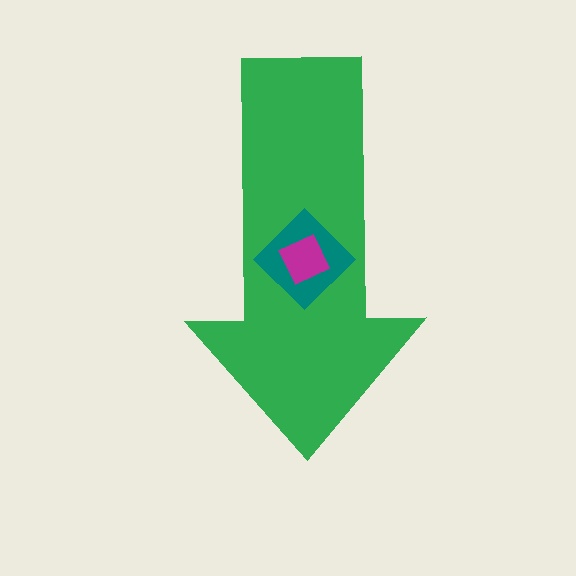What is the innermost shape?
The magenta square.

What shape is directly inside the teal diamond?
The magenta square.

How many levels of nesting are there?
3.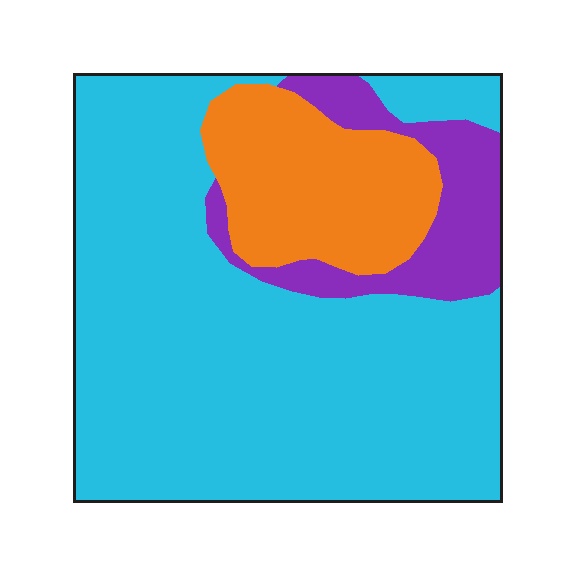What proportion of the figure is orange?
Orange covers around 20% of the figure.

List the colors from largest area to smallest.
From largest to smallest: cyan, orange, purple.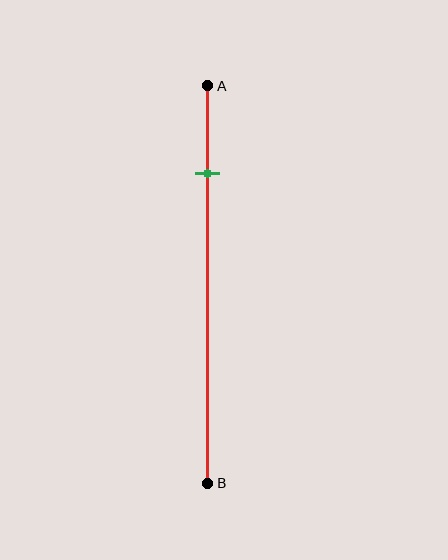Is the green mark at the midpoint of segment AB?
No, the mark is at about 20% from A, not at the 50% midpoint.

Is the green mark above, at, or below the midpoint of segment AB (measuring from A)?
The green mark is above the midpoint of segment AB.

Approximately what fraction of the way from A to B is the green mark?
The green mark is approximately 20% of the way from A to B.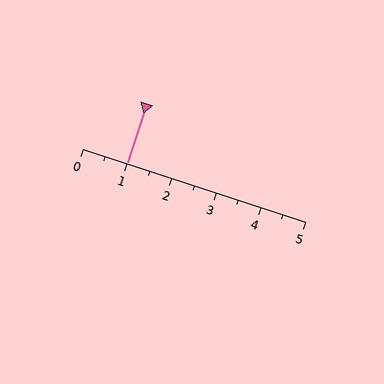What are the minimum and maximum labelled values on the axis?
The axis runs from 0 to 5.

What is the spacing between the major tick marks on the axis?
The major ticks are spaced 1 apart.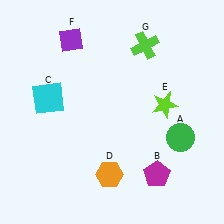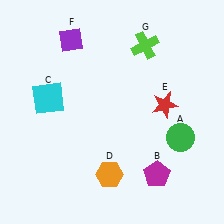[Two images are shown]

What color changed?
The star (E) changed from lime in Image 1 to red in Image 2.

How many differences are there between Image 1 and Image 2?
There is 1 difference between the two images.